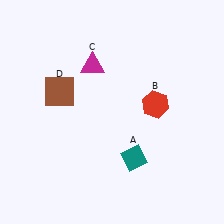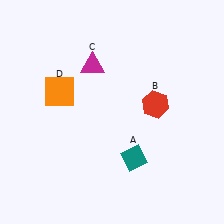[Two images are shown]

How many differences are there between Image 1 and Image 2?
There is 1 difference between the two images.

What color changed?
The square (D) changed from brown in Image 1 to orange in Image 2.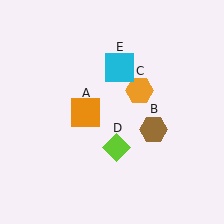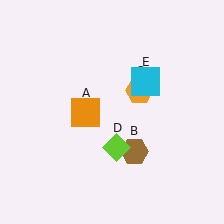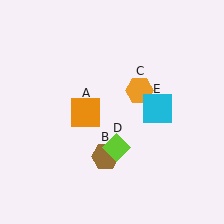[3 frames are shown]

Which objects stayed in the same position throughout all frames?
Orange square (object A) and orange hexagon (object C) and lime diamond (object D) remained stationary.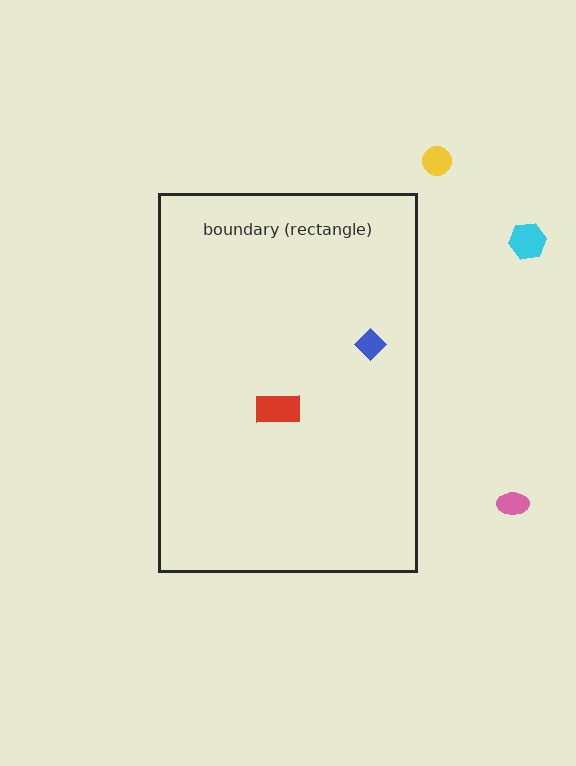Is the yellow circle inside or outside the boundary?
Outside.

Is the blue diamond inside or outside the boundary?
Inside.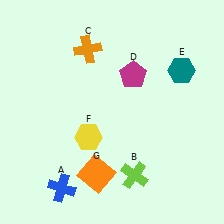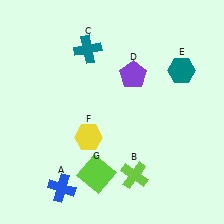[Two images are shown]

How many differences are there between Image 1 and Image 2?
There are 3 differences between the two images.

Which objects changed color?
C changed from orange to teal. D changed from magenta to purple. G changed from orange to lime.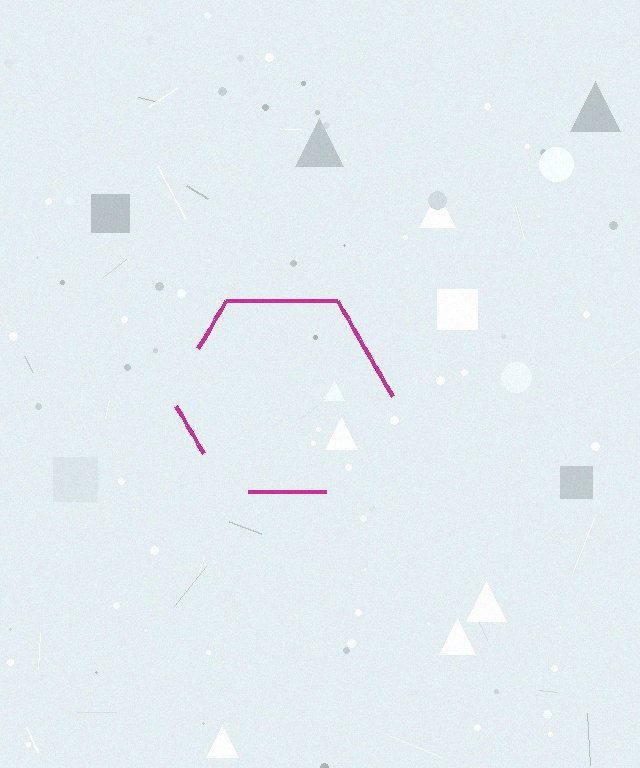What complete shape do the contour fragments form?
The contour fragments form a hexagon.